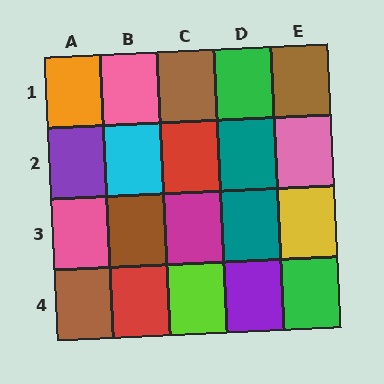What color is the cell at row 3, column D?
Teal.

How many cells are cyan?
1 cell is cyan.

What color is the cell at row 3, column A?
Pink.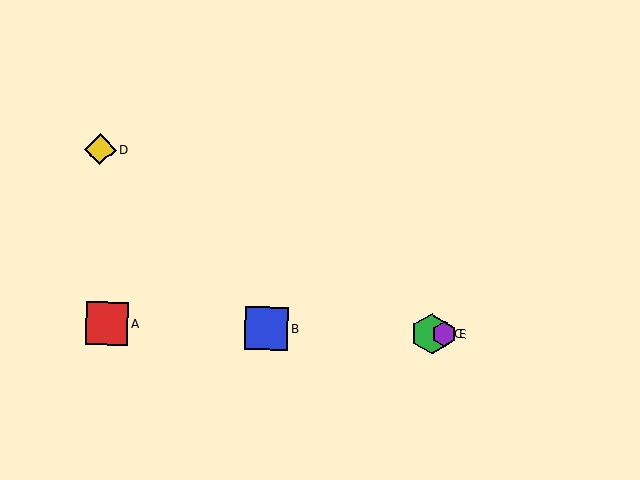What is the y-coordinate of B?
Object B is at y≈329.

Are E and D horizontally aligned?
No, E is at y≈334 and D is at y≈149.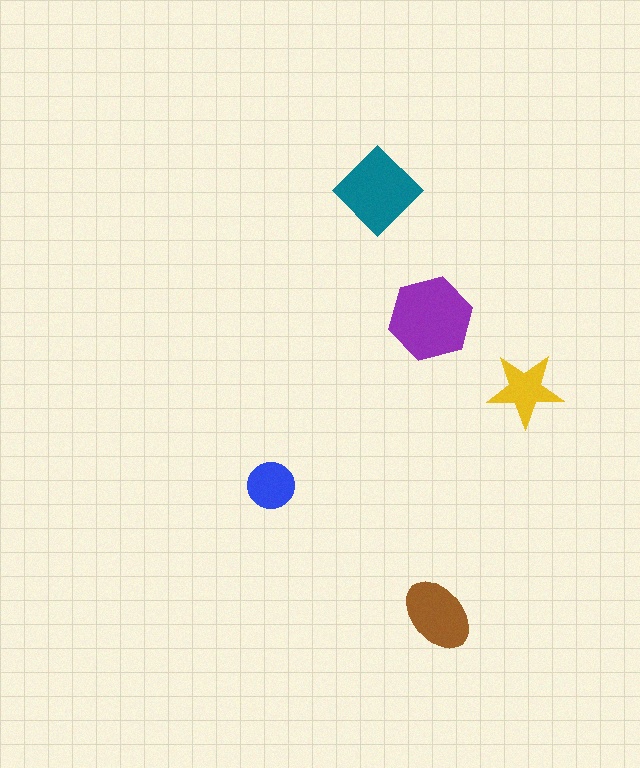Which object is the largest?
The purple hexagon.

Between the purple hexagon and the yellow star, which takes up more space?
The purple hexagon.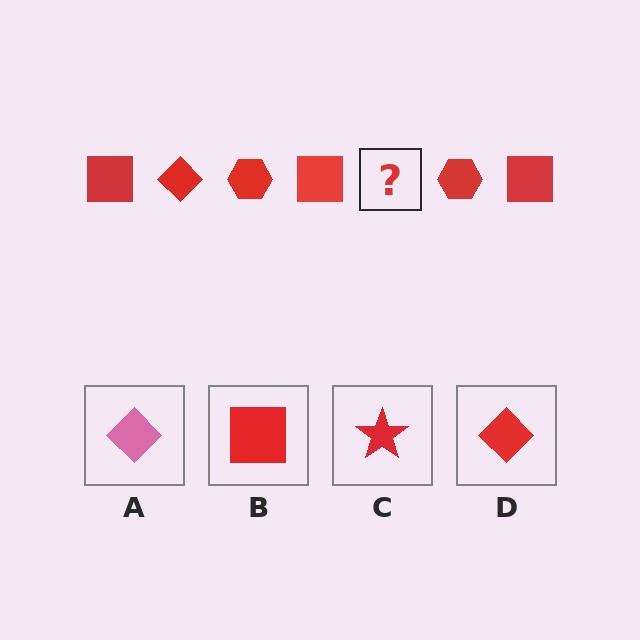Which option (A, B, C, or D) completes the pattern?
D.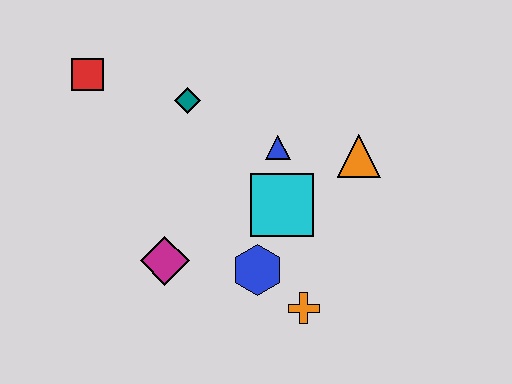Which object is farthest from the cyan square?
The red square is farthest from the cyan square.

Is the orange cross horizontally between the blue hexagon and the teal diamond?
No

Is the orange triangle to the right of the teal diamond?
Yes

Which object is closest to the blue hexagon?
The orange cross is closest to the blue hexagon.